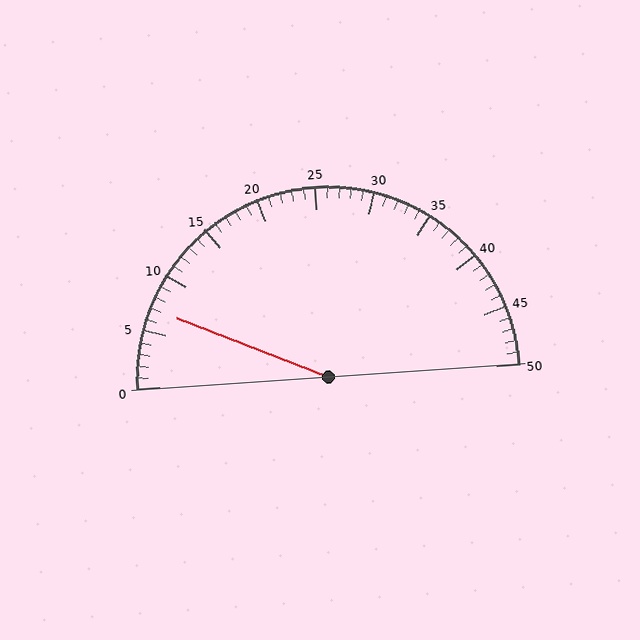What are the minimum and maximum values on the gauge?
The gauge ranges from 0 to 50.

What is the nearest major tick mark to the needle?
The nearest major tick mark is 5.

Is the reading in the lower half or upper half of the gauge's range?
The reading is in the lower half of the range (0 to 50).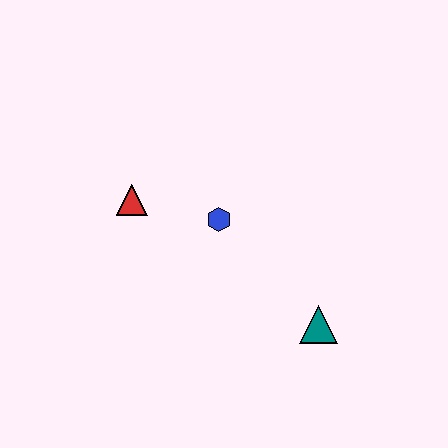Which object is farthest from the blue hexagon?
The teal triangle is farthest from the blue hexagon.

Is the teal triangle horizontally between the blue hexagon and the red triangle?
No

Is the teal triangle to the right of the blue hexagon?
Yes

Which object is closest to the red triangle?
The blue hexagon is closest to the red triangle.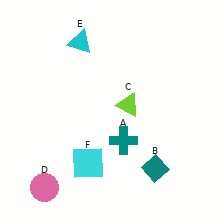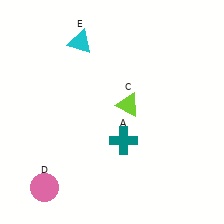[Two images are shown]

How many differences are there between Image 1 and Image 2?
There are 2 differences between the two images.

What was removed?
The teal diamond (B), the cyan square (F) were removed in Image 2.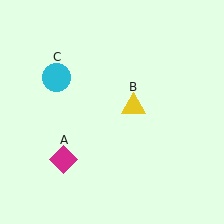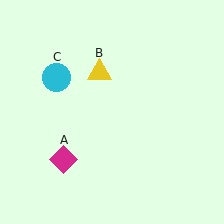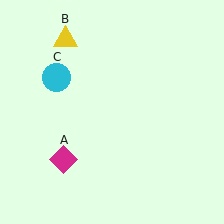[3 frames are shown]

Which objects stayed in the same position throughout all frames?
Magenta diamond (object A) and cyan circle (object C) remained stationary.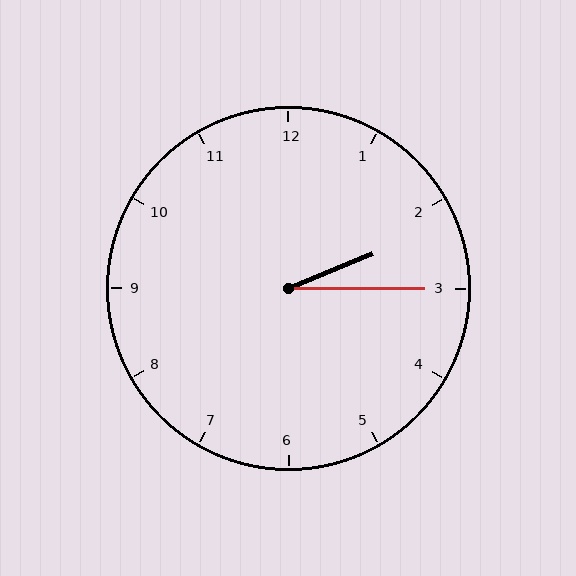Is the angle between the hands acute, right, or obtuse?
It is acute.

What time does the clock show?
2:15.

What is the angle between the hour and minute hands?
Approximately 22 degrees.